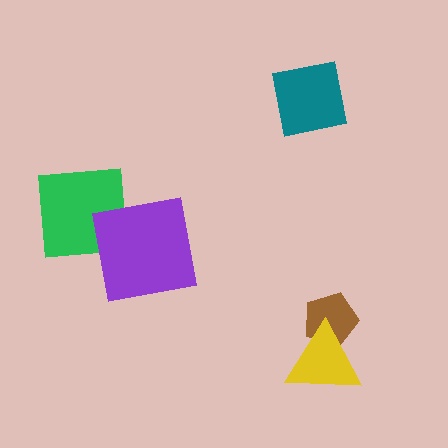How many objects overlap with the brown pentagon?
1 object overlaps with the brown pentagon.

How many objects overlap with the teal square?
0 objects overlap with the teal square.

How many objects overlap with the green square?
1 object overlaps with the green square.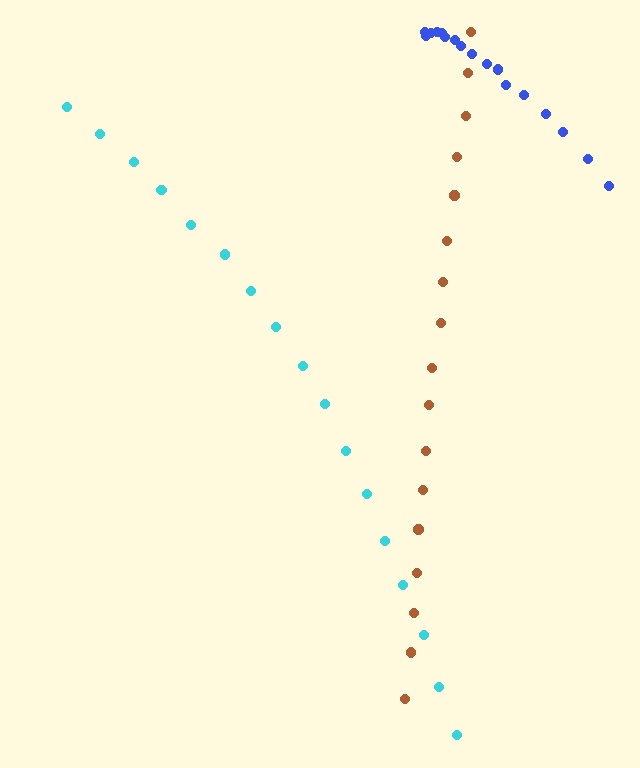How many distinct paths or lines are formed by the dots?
There are 3 distinct paths.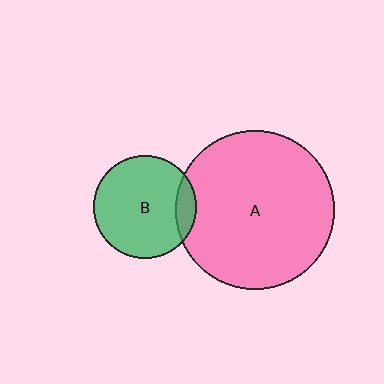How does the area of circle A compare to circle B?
Approximately 2.4 times.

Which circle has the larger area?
Circle A (pink).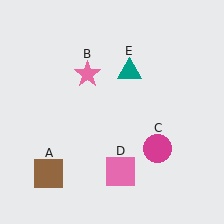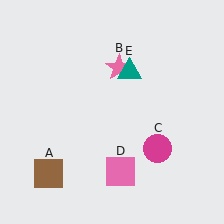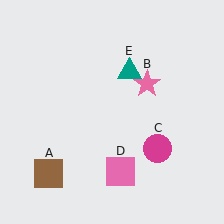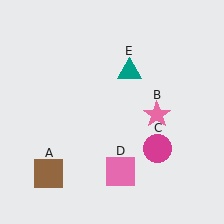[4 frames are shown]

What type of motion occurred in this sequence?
The pink star (object B) rotated clockwise around the center of the scene.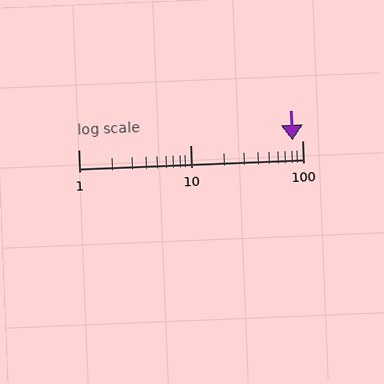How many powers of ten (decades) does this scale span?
The scale spans 2 decades, from 1 to 100.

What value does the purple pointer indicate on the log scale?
The pointer indicates approximately 83.